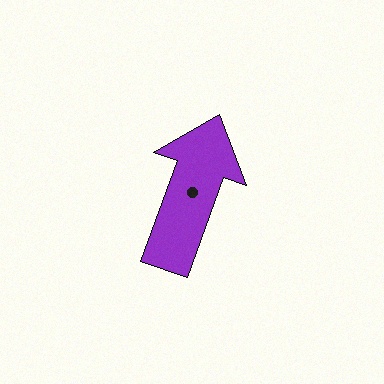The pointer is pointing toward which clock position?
Roughly 1 o'clock.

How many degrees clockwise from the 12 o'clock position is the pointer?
Approximately 20 degrees.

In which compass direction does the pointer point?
North.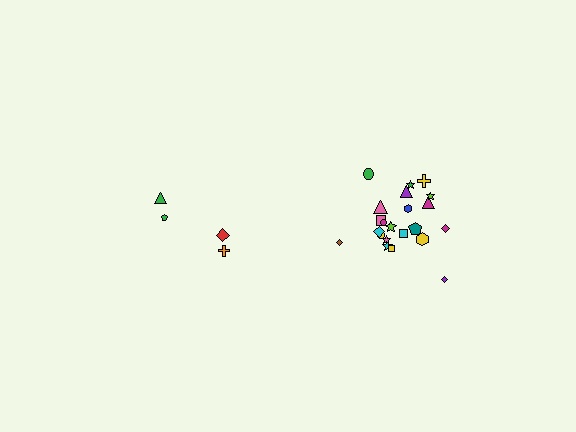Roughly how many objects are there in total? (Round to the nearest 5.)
Roughly 25 objects in total.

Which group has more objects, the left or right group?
The right group.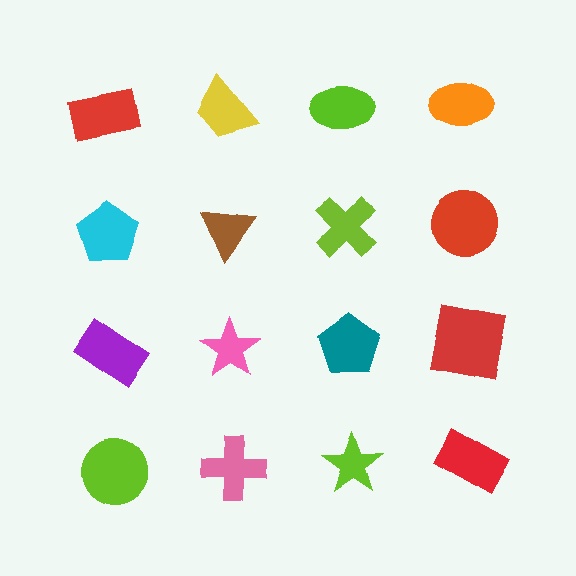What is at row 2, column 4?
A red circle.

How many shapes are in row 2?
4 shapes.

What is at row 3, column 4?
A red square.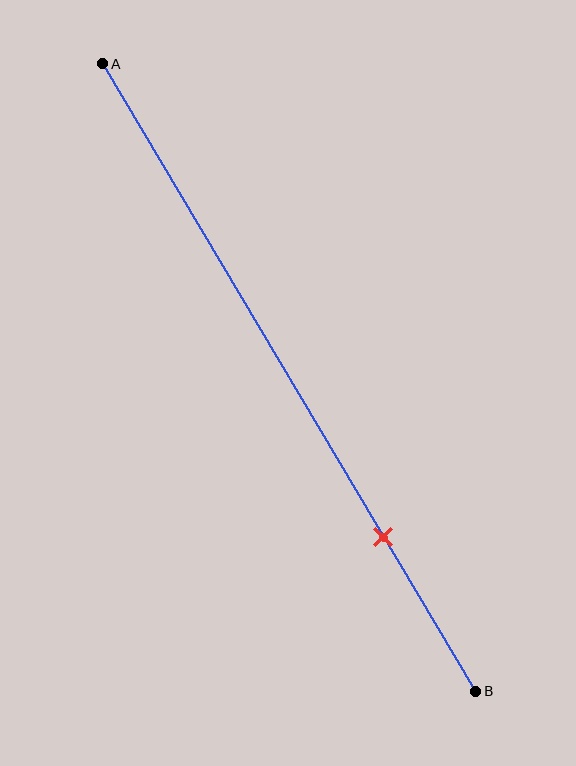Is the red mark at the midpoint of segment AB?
No, the mark is at about 75% from A, not at the 50% midpoint.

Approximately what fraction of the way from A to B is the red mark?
The red mark is approximately 75% of the way from A to B.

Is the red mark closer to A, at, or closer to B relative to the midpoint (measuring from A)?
The red mark is closer to point B than the midpoint of segment AB.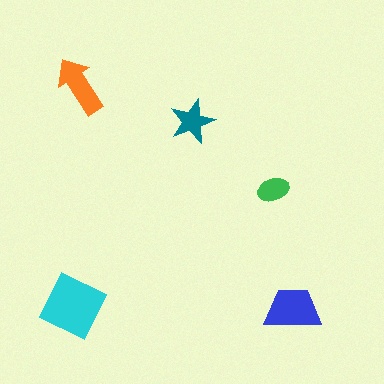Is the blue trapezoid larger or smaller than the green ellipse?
Larger.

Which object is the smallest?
The green ellipse.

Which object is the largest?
The cyan diamond.